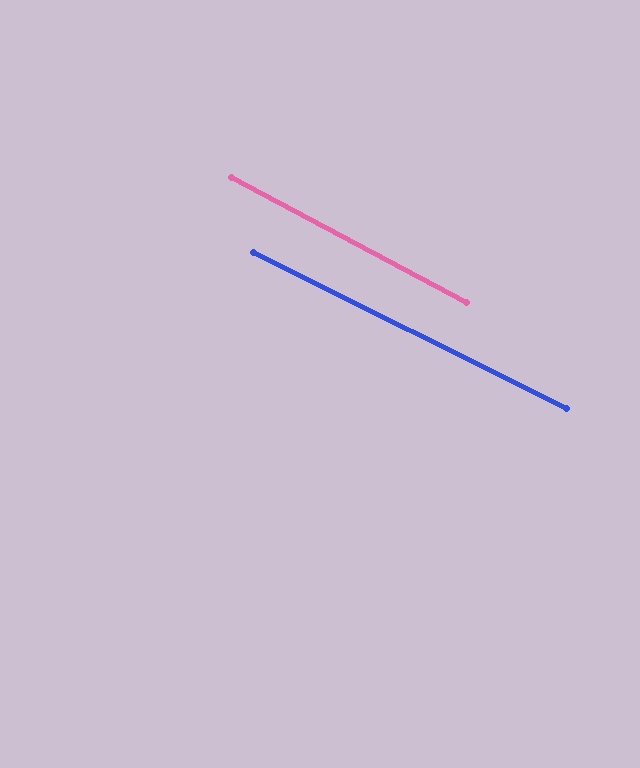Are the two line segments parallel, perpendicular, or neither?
Parallel — their directions differ by only 1.4°.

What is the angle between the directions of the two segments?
Approximately 1 degree.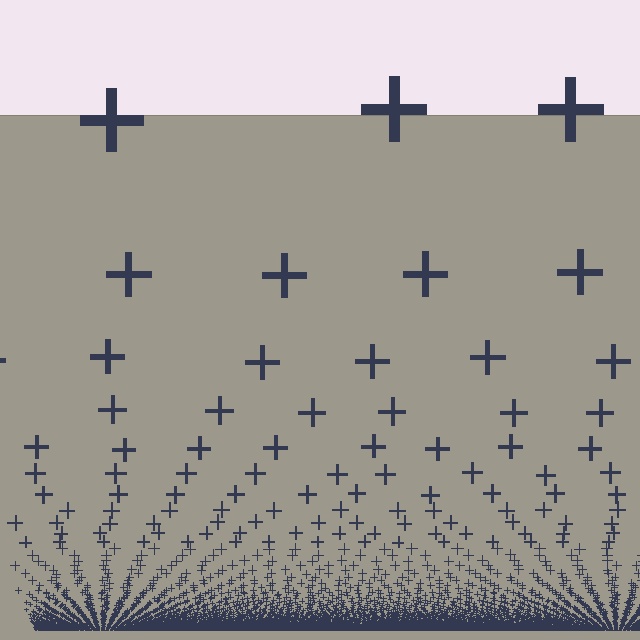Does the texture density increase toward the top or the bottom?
Density increases toward the bottom.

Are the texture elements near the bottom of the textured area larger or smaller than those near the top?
Smaller. The gradient is inverted — elements near the bottom are smaller and denser.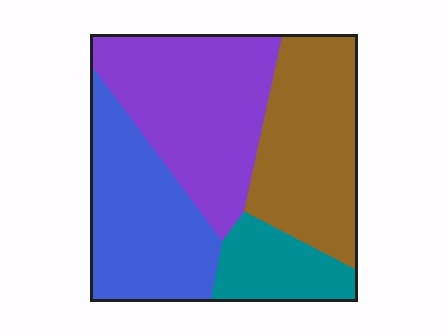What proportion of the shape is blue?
Blue covers roughly 25% of the shape.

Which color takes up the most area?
Purple, at roughly 30%.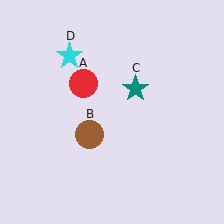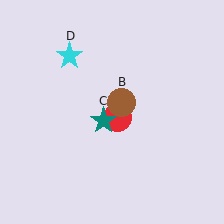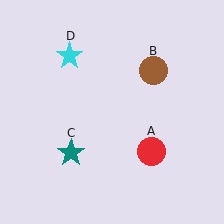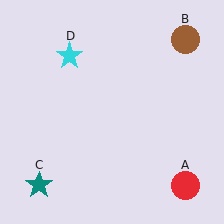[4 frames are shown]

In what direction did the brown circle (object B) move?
The brown circle (object B) moved up and to the right.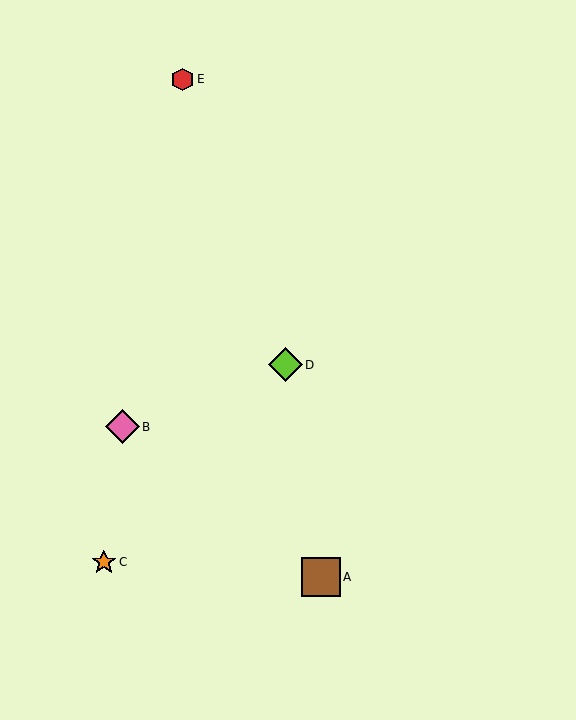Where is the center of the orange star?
The center of the orange star is at (104, 562).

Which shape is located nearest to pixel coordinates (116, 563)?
The orange star (labeled C) at (104, 562) is nearest to that location.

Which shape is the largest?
The brown square (labeled A) is the largest.